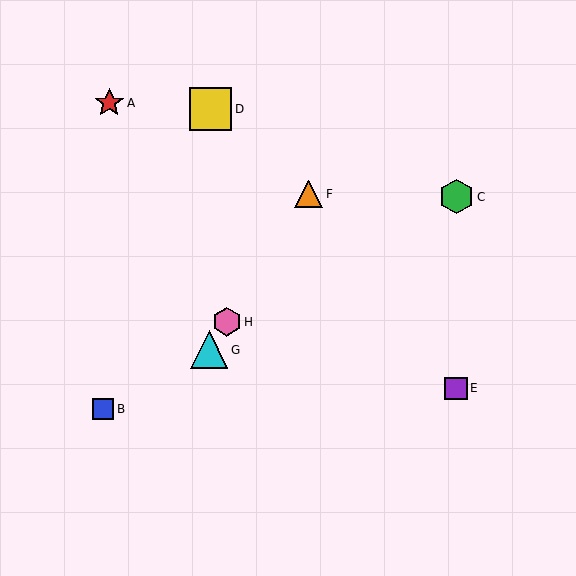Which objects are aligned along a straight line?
Objects F, G, H are aligned along a straight line.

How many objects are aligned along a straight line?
3 objects (F, G, H) are aligned along a straight line.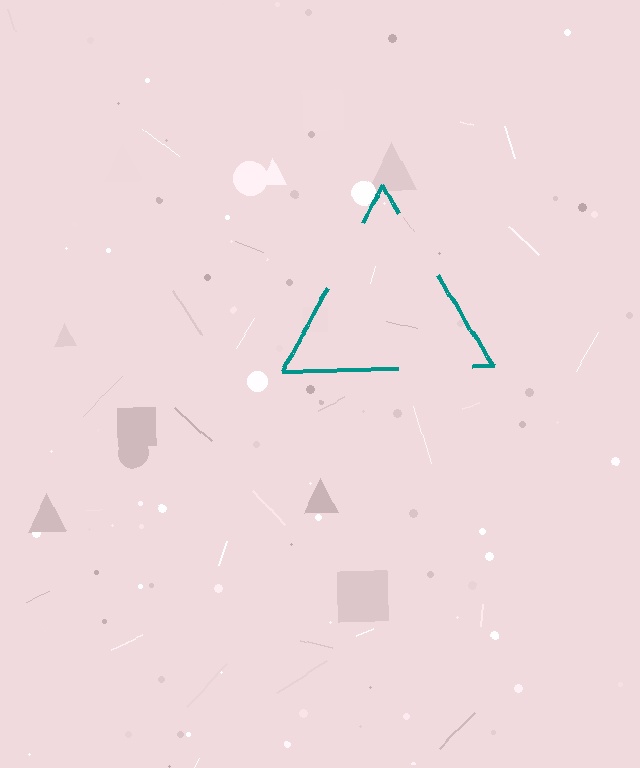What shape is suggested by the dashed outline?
The dashed outline suggests a triangle.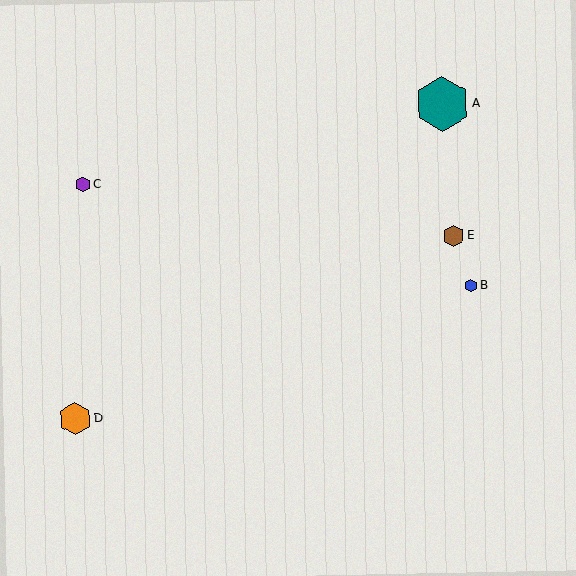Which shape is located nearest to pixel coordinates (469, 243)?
The brown hexagon (labeled E) at (454, 236) is nearest to that location.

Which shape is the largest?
The teal hexagon (labeled A) is the largest.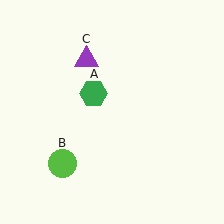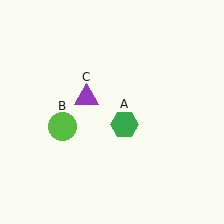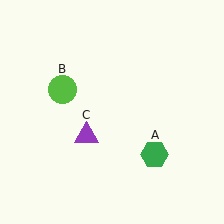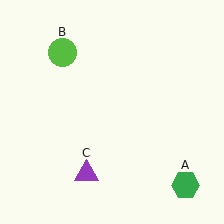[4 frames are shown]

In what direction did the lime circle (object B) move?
The lime circle (object B) moved up.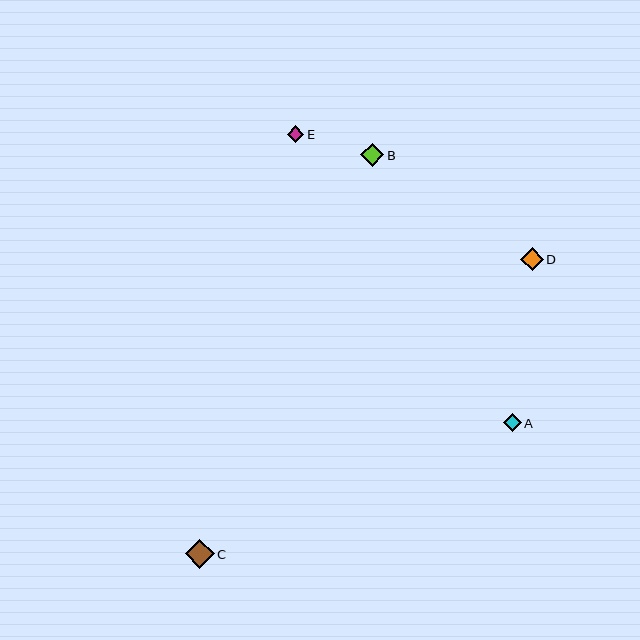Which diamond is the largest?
Diamond C is the largest with a size of approximately 29 pixels.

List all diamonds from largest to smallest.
From largest to smallest: C, B, D, A, E.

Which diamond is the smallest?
Diamond E is the smallest with a size of approximately 17 pixels.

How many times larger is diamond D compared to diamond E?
Diamond D is approximately 1.4 times the size of diamond E.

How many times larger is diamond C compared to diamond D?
Diamond C is approximately 1.3 times the size of diamond D.